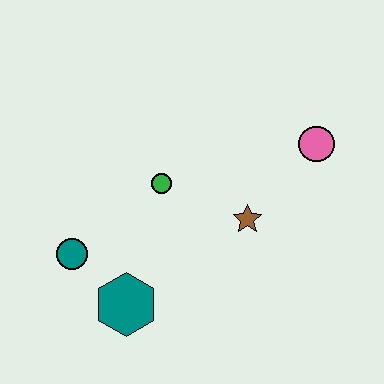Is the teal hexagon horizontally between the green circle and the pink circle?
No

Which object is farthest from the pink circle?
The teal circle is farthest from the pink circle.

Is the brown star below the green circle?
Yes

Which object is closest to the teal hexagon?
The teal circle is closest to the teal hexagon.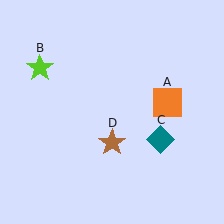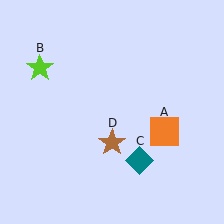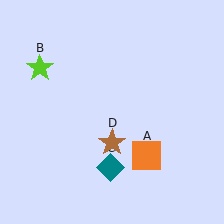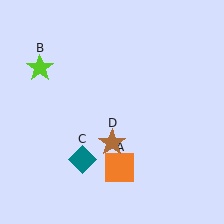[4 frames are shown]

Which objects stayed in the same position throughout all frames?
Lime star (object B) and brown star (object D) remained stationary.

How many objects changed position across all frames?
2 objects changed position: orange square (object A), teal diamond (object C).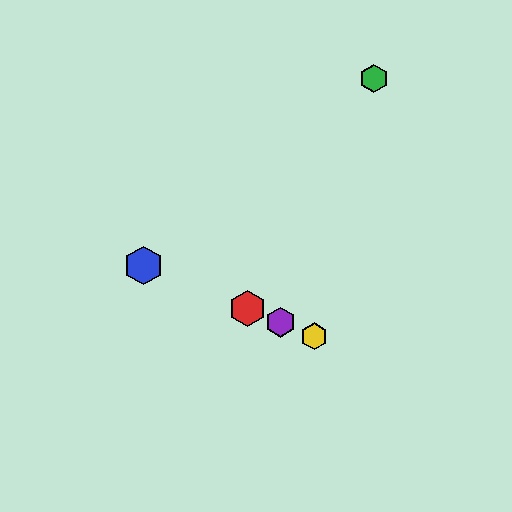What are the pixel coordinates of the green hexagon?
The green hexagon is at (374, 79).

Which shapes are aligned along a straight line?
The red hexagon, the blue hexagon, the yellow hexagon, the purple hexagon are aligned along a straight line.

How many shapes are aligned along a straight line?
4 shapes (the red hexagon, the blue hexagon, the yellow hexagon, the purple hexagon) are aligned along a straight line.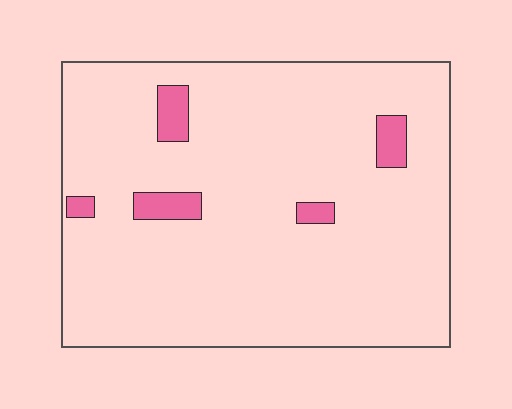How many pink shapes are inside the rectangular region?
5.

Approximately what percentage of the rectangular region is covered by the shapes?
Approximately 5%.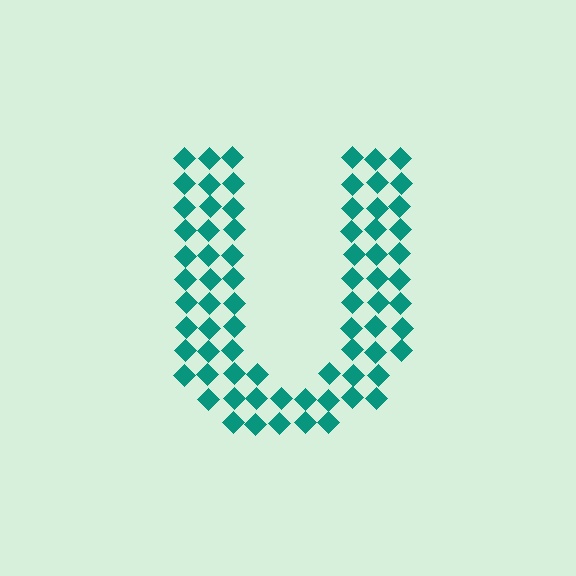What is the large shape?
The large shape is the letter U.